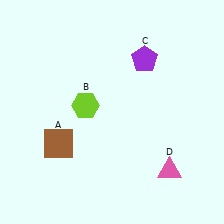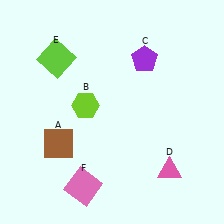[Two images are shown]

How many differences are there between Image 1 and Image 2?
There are 2 differences between the two images.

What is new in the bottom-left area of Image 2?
A pink square (F) was added in the bottom-left area of Image 2.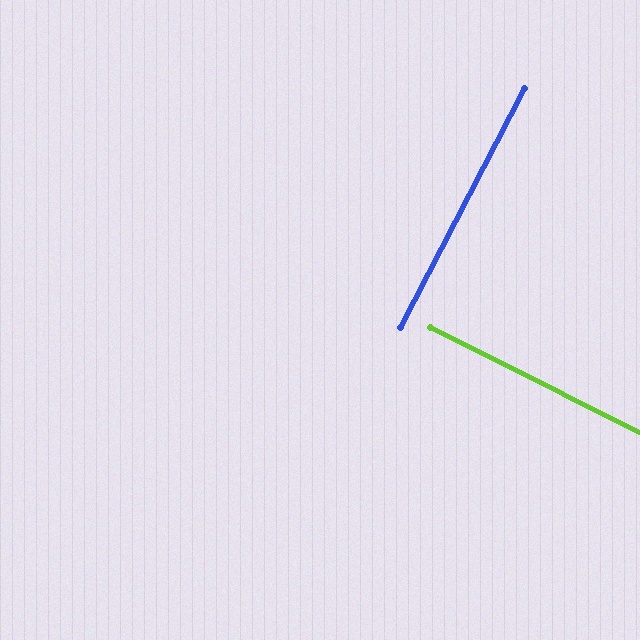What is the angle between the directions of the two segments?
Approximately 89 degrees.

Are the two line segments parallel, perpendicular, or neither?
Perpendicular — they meet at approximately 89°.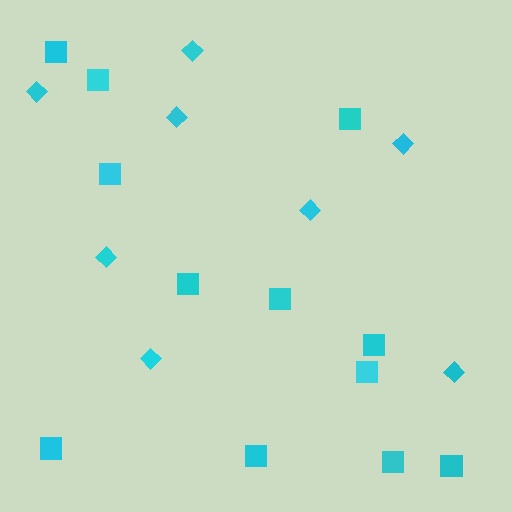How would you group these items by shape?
There are 2 groups: one group of diamonds (8) and one group of squares (12).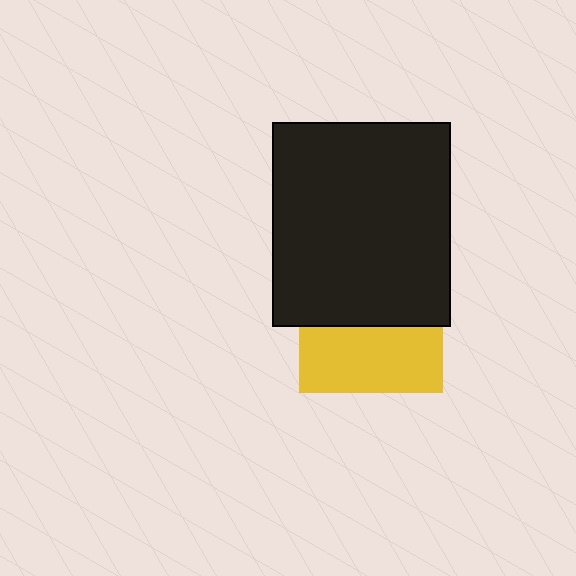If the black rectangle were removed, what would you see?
You would see the complete yellow square.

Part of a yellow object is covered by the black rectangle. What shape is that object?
It is a square.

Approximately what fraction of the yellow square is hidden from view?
Roughly 54% of the yellow square is hidden behind the black rectangle.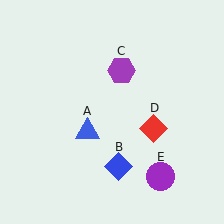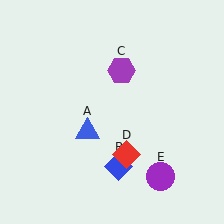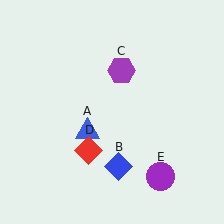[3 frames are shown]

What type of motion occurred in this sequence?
The red diamond (object D) rotated clockwise around the center of the scene.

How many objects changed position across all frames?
1 object changed position: red diamond (object D).